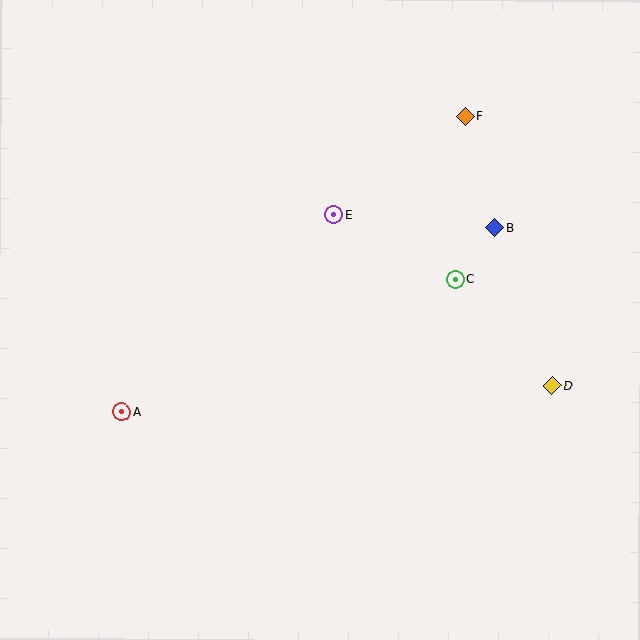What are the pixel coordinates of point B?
Point B is at (494, 228).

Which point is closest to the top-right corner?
Point F is closest to the top-right corner.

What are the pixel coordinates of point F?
Point F is at (465, 116).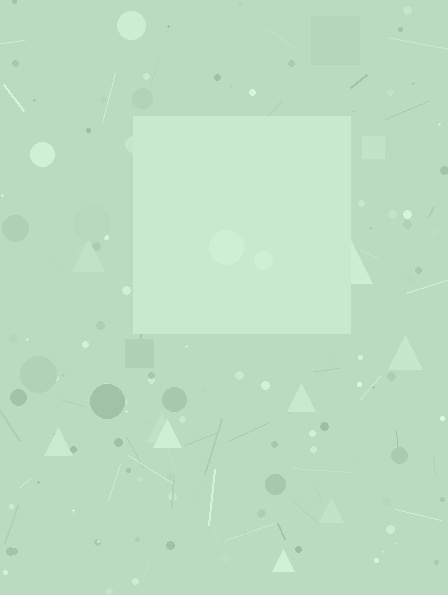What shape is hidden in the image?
A square is hidden in the image.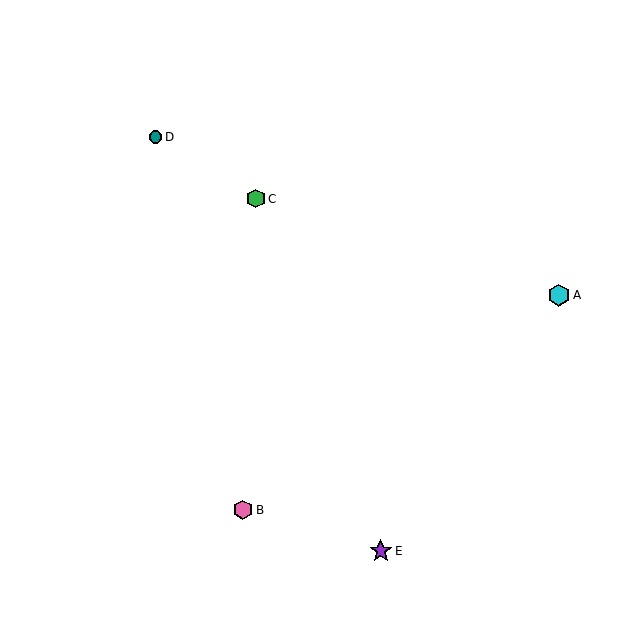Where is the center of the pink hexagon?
The center of the pink hexagon is at (243, 510).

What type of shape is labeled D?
Shape D is a teal circle.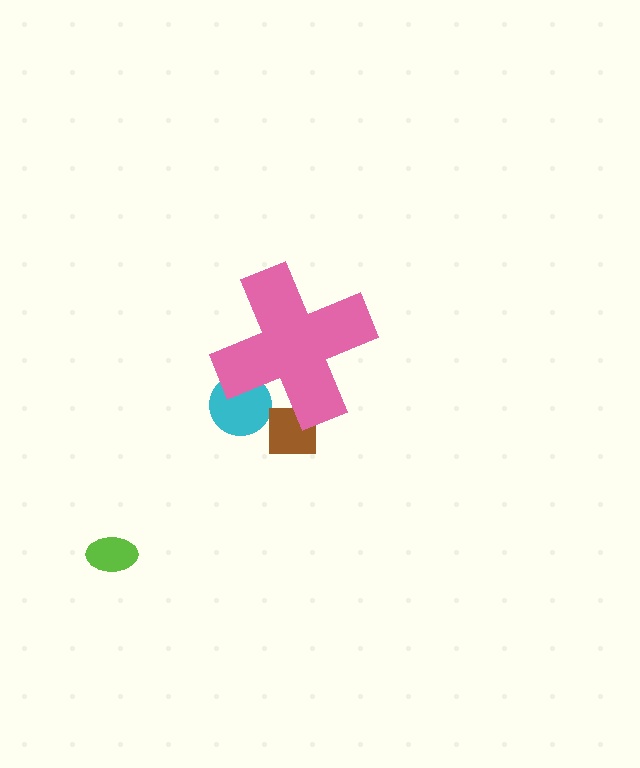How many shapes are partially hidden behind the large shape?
2 shapes are partially hidden.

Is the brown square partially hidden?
Yes, the brown square is partially hidden behind the pink cross.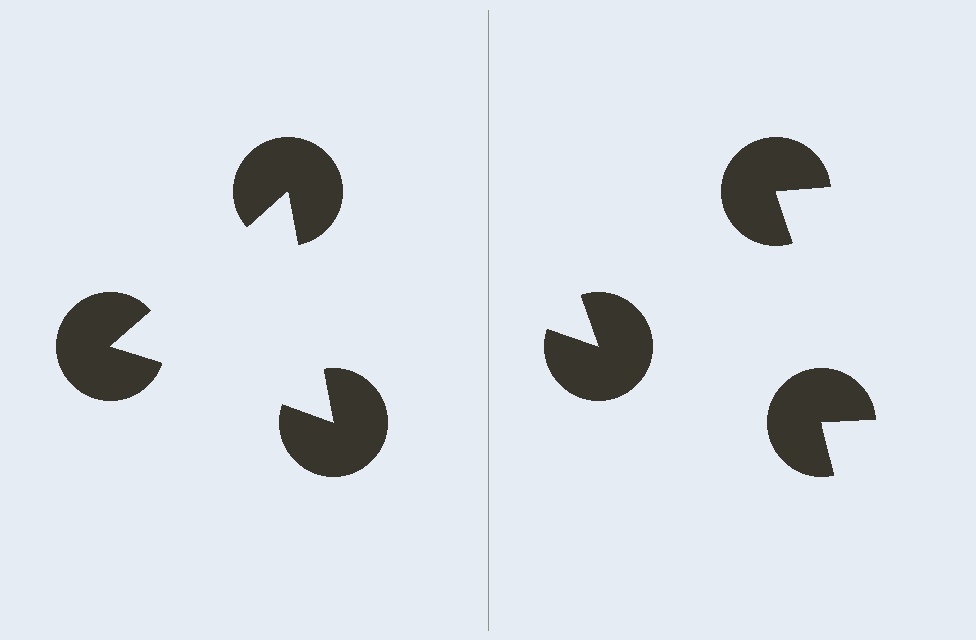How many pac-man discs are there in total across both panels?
6 — 3 on each side.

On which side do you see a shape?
An illusory triangle appears on the left side. On the right side the wedge cuts are rotated, so no coherent shape forms.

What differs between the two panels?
The pac-man discs are positioned identically on both sides; only the wedge orientations differ. On the left they align to a triangle; on the right they are misaligned.